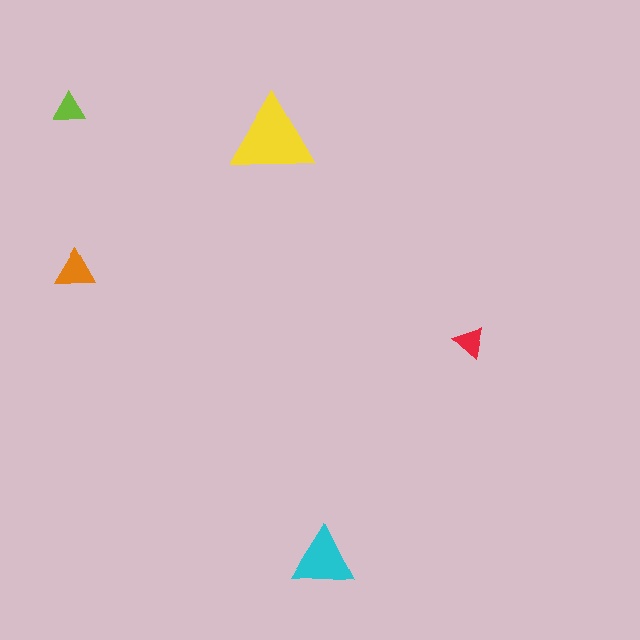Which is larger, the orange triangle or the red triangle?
The orange one.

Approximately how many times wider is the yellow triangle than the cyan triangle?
About 1.5 times wider.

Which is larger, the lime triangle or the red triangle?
The lime one.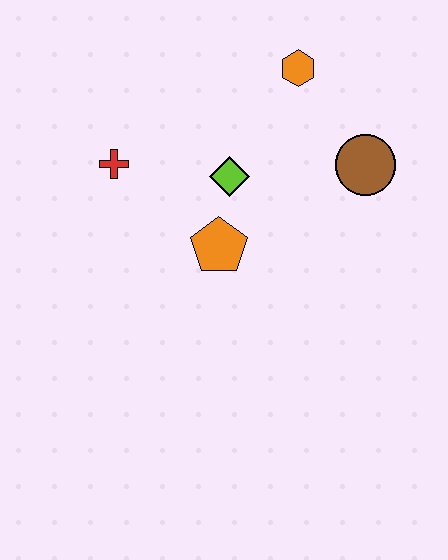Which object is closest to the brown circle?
The orange hexagon is closest to the brown circle.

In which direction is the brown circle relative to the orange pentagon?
The brown circle is to the right of the orange pentagon.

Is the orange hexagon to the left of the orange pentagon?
No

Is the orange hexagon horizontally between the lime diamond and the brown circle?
Yes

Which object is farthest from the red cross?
The brown circle is farthest from the red cross.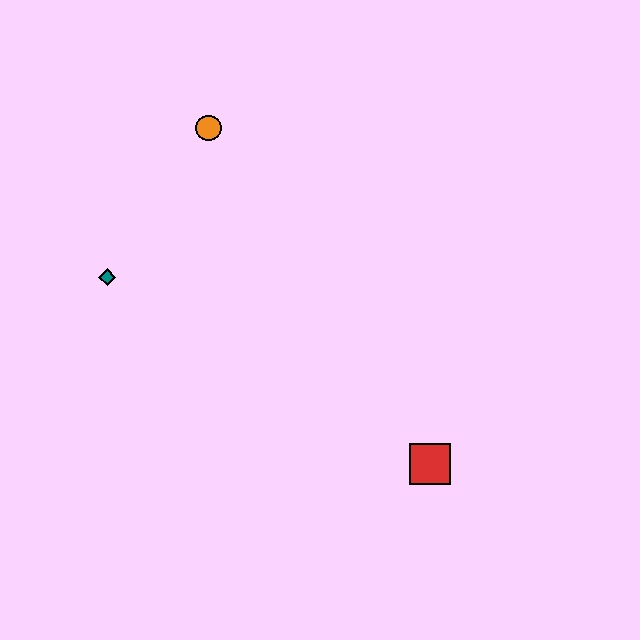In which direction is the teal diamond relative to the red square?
The teal diamond is to the left of the red square.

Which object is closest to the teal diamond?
The orange circle is closest to the teal diamond.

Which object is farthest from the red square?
The orange circle is farthest from the red square.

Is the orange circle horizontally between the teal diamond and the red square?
Yes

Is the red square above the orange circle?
No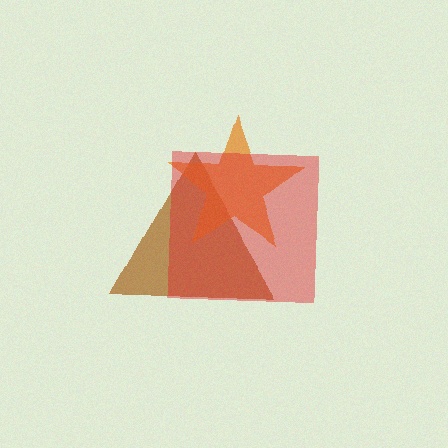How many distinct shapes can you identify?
There are 3 distinct shapes: a brown triangle, an orange star, a red square.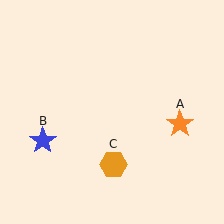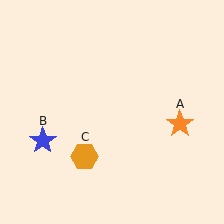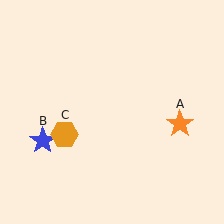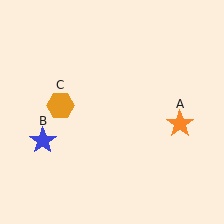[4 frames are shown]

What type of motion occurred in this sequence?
The orange hexagon (object C) rotated clockwise around the center of the scene.